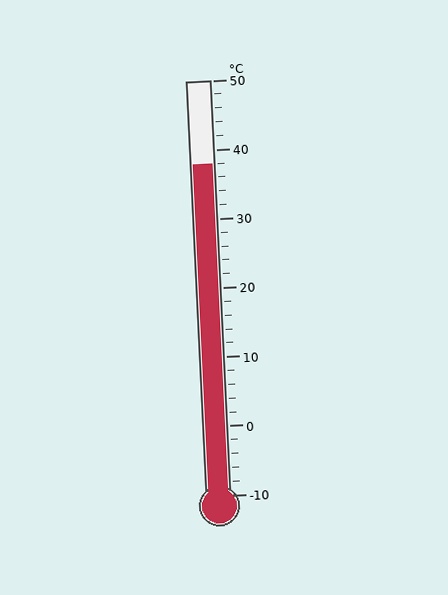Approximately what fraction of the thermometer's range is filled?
The thermometer is filled to approximately 80% of its range.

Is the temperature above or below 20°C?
The temperature is above 20°C.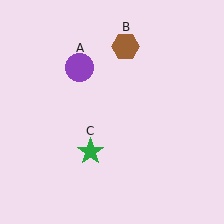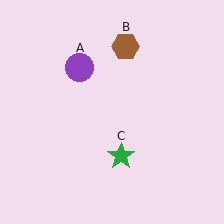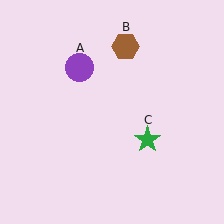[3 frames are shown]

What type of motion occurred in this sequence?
The green star (object C) rotated counterclockwise around the center of the scene.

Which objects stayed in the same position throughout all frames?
Purple circle (object A) and brown hexagon (object B) remained stationary.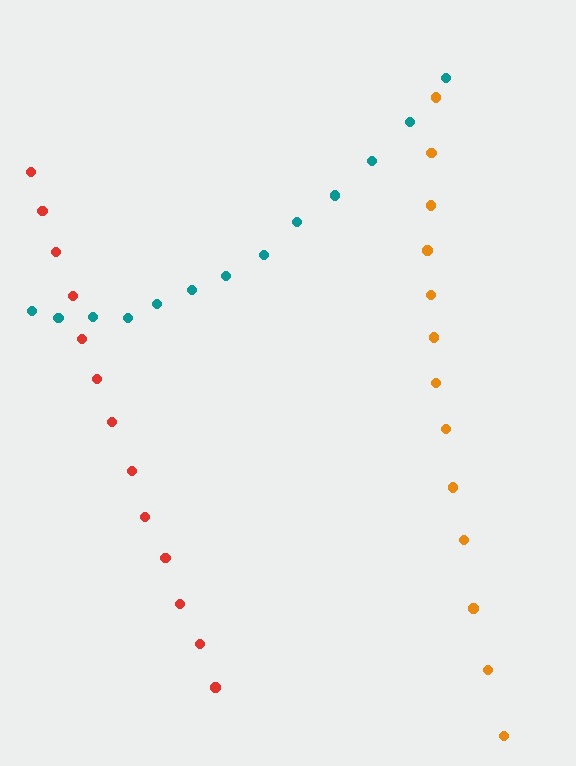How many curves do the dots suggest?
There are 3 distinct paths.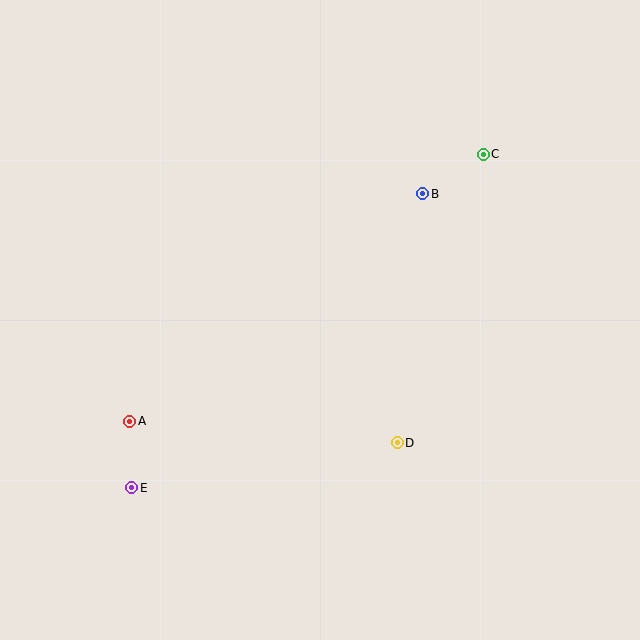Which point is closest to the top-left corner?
Point A is closest to the top-left corner.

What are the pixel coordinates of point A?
Point A is at (130, 421).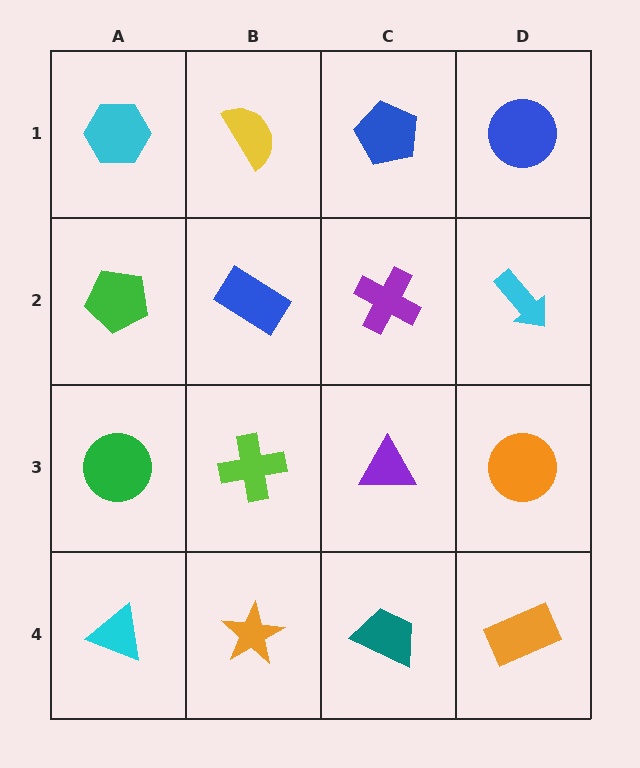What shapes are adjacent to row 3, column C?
A purple cross (row 2, column C), a teal trapezoid (row 4, column C), a lime cross (row 3, column B), an orange circle (row 3, column D).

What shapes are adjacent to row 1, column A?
A green pentagon (row 2, column A), a yellow semicircle (row 1, column B).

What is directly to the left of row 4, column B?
A cyan triangle.